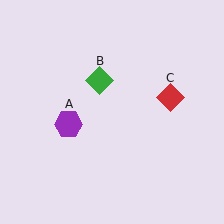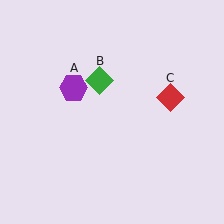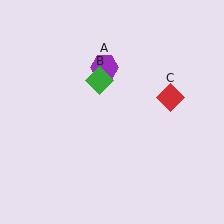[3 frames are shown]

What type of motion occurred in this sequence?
The purple hexagon (object A) rotated clockwise around the center of the scene.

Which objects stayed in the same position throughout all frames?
Green diamond (object B) and red diamond (object C) remained stationary.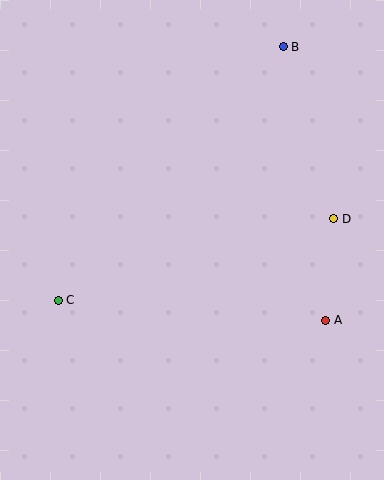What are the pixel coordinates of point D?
Point D is at (334, 219).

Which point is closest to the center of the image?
Point D at (334, 219) is closest to the center.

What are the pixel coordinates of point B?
Point B is at (283, 47).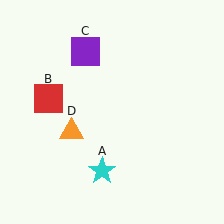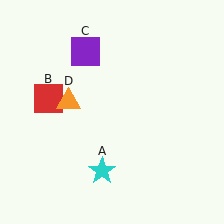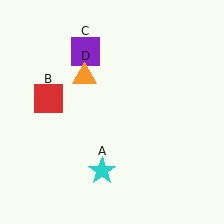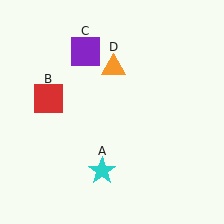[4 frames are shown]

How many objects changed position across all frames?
1 object changed position: orange triangle (object D).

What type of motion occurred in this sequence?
The orange triangle (object D) rotated clockwise around the center of the scene.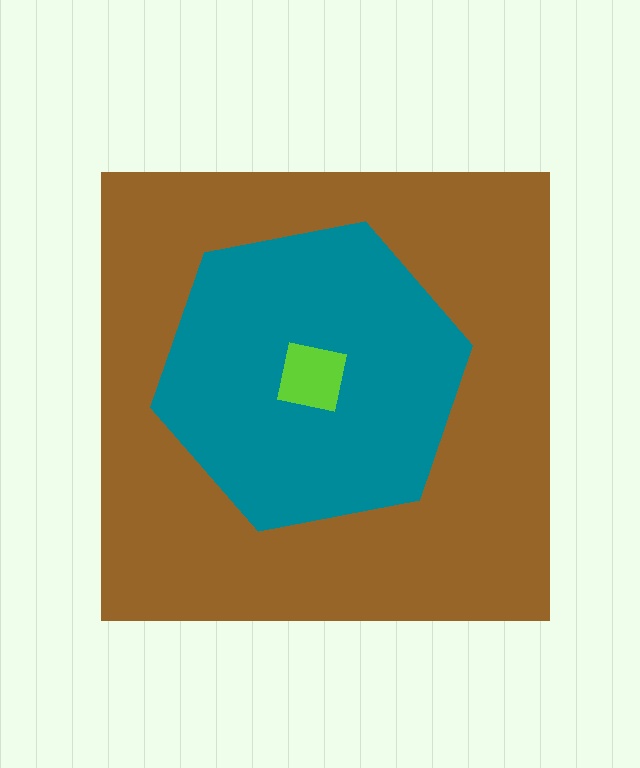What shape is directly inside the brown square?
The teal hexagon.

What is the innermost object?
The lime square.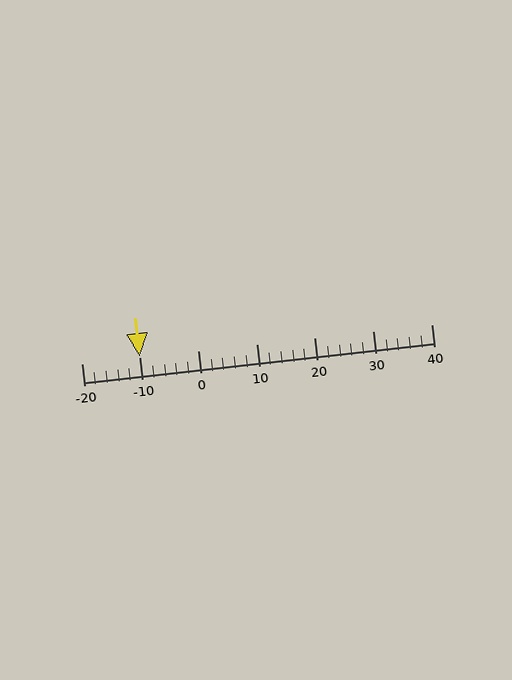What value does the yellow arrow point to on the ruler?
The yellow arrow points to approximately -10.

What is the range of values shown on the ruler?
The ruler shows values from -20 to 40.